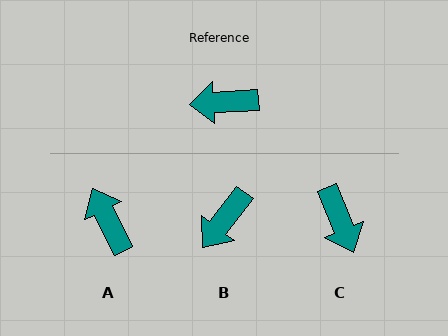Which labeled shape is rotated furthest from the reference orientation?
C, about 109 degrees away.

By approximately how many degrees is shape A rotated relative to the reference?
Approximately 67 degrees clockwise.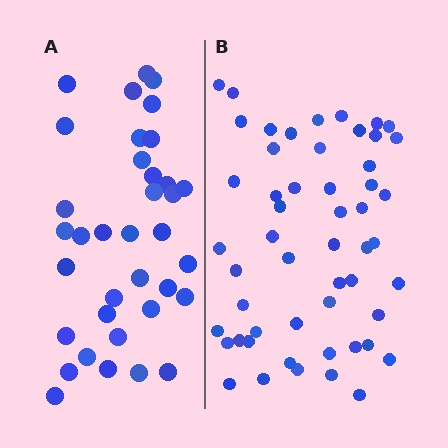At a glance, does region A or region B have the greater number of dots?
Region B (the right region) has more dots.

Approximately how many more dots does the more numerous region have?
Region B has approximately 15 more dots than region A.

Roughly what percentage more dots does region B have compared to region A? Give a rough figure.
About 45% more.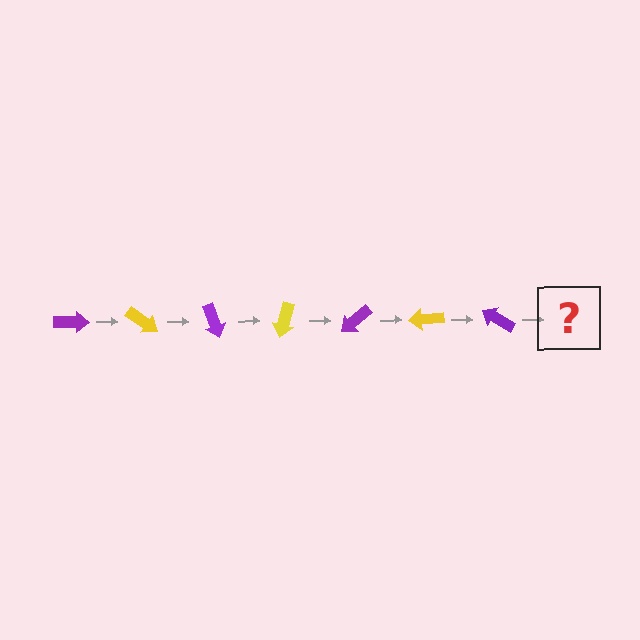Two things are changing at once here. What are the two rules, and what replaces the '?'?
The two rules are that it rotates 35 degrees each step and the color cycles through purple and yellow. The '?' should be a yellow arrow, rotated 245 degrees from the start.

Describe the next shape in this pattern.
It should be a yellow arrow, rotated 245 degrees from the start.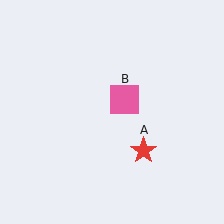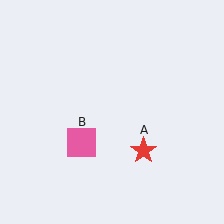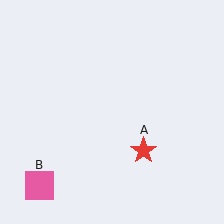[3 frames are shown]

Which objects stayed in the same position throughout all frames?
Red star (object A) remained stationary.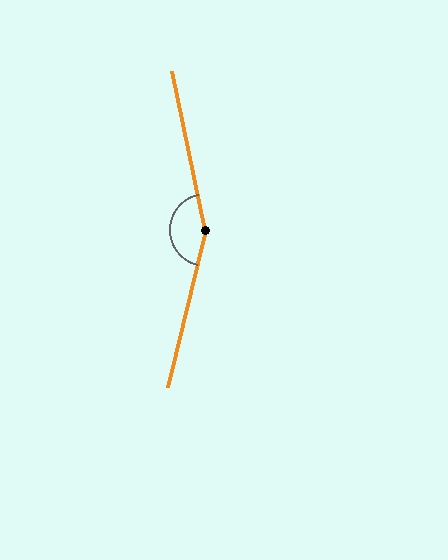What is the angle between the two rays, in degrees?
Approximately 155 degrees.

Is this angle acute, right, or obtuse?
It is obtuse.